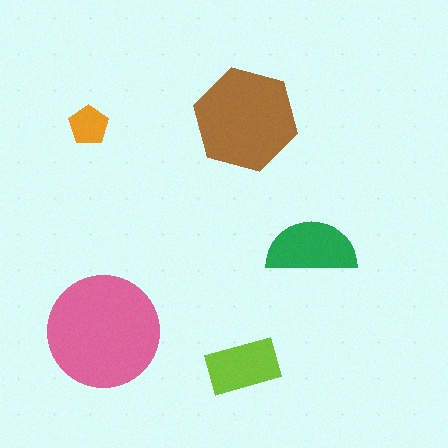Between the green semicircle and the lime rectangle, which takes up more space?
The green semicircle.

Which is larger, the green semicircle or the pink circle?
The pink circle.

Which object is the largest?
The pink circle.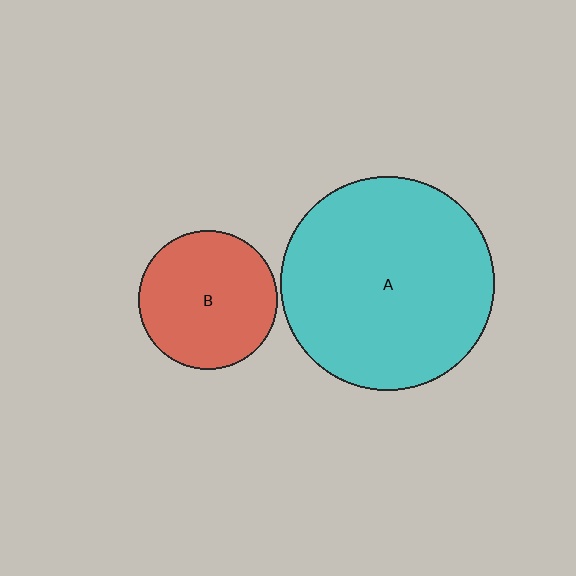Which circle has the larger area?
Circle A (cyan).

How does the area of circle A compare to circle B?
Approximately 2.4 times.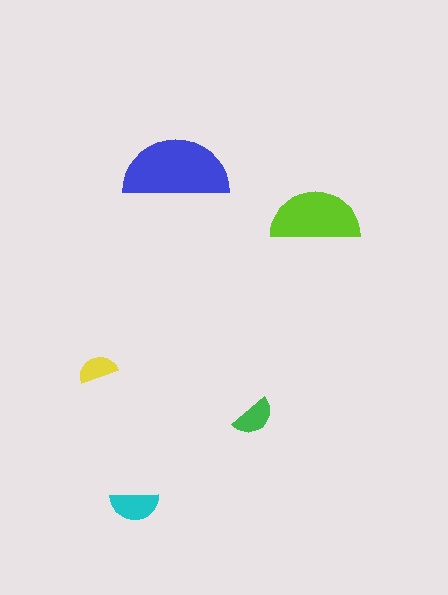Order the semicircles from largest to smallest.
the blue one, the lime one, the cyan one, the green one, the yellow one.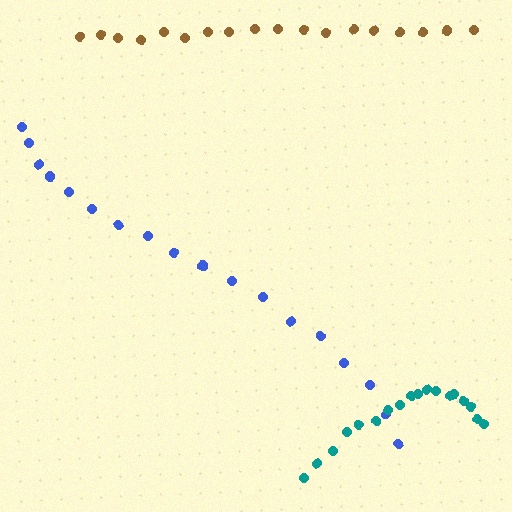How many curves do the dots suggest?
There are 3 distinct paths.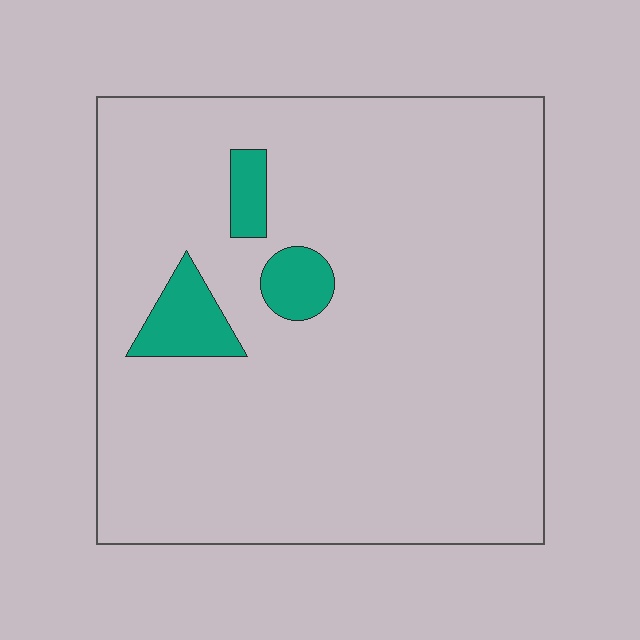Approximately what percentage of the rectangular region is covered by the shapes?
Approximately 5%.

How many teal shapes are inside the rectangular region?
3.